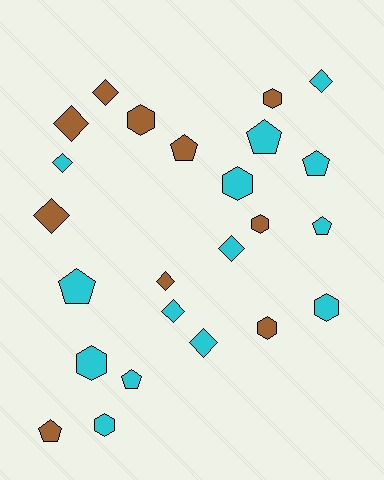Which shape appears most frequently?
Diamond, with 9 objects.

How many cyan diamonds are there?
There are 5 cyan diamonds.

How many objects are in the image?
There are 24 objects.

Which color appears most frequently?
Cyan, with 14 objects.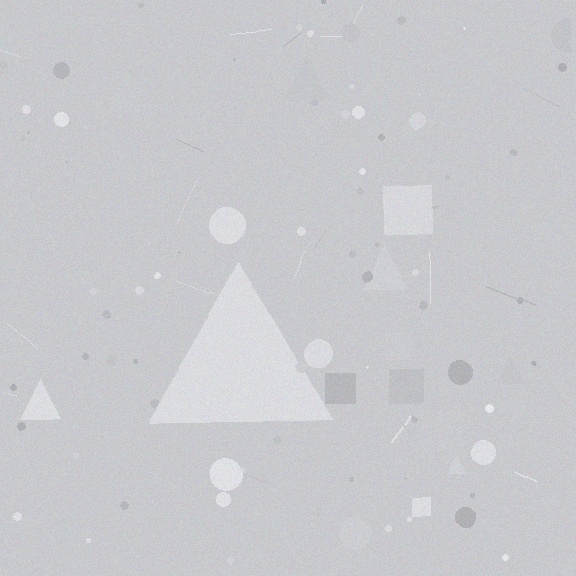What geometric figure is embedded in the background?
A triangle is embedded in the background.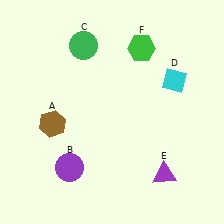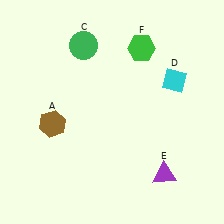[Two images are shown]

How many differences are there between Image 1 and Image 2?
There is 1 difference between the two images.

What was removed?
The purple circle (B) was removed in Image 2.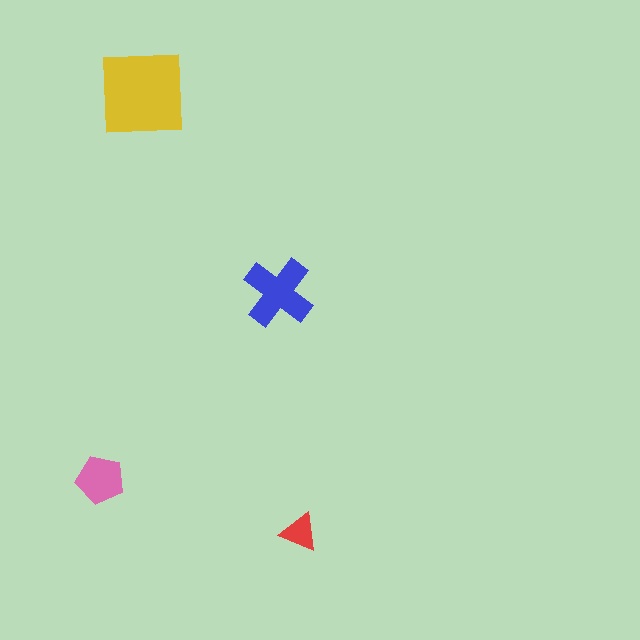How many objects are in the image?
There are 4 objects in the image.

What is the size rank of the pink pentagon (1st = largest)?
3rd.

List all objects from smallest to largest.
The red triangle, the pink pentagon, the blue cross, the yellow square.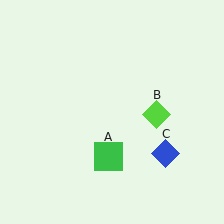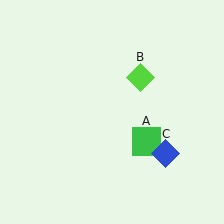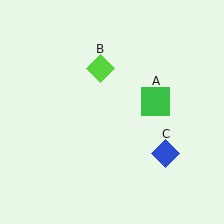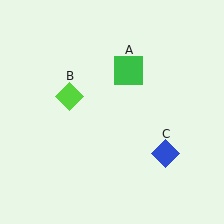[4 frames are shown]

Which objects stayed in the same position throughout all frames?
Blue diamond (object C) remained stationary.